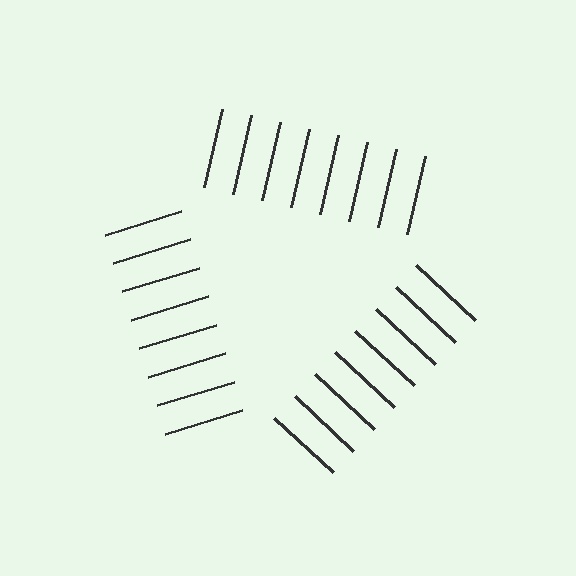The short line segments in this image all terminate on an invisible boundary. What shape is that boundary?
An illusory triangle — the line segments terminate on its edges but no continuous stroke is drawn.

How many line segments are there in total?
24 — 8 along each of the 3 edges.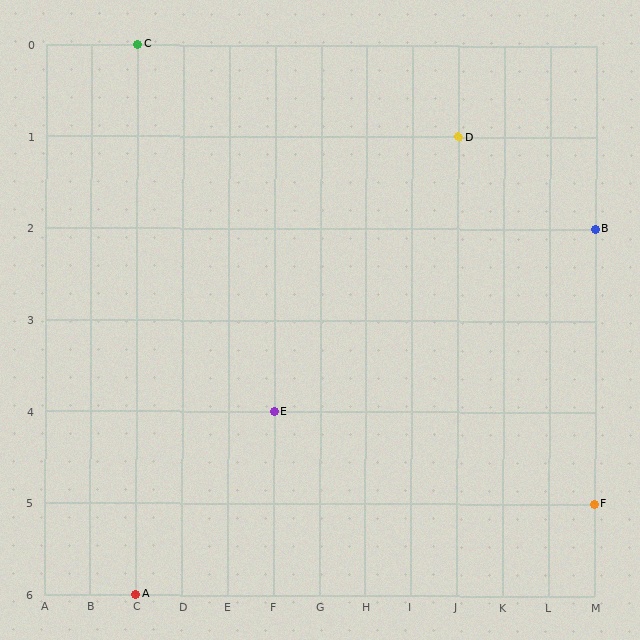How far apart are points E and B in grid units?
Points E and B are 7 columns and 2 rows apart (about 7.3 grid units diagonally).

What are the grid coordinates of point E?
Point E is at grid coordinates (F, 4).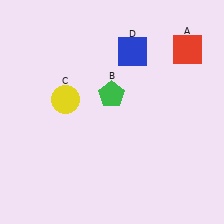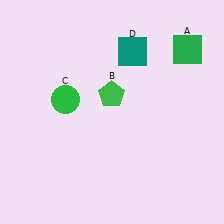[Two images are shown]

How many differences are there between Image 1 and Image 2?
There are 3 differences between the two images.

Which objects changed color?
A changed from red to green. C changed from yellow to green. D changed from blue to teal.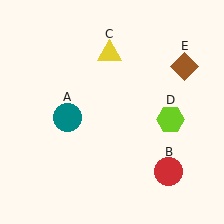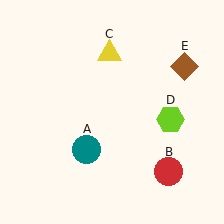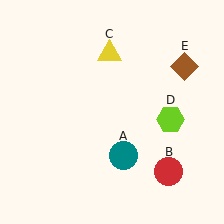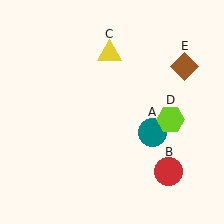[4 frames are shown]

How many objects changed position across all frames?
1 object changed position: teal circle (object A).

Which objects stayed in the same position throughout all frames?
Red circle (object B) and yellow triangle (object C) and lime hexagon (object D) and brown diamond (object E) remained stationary.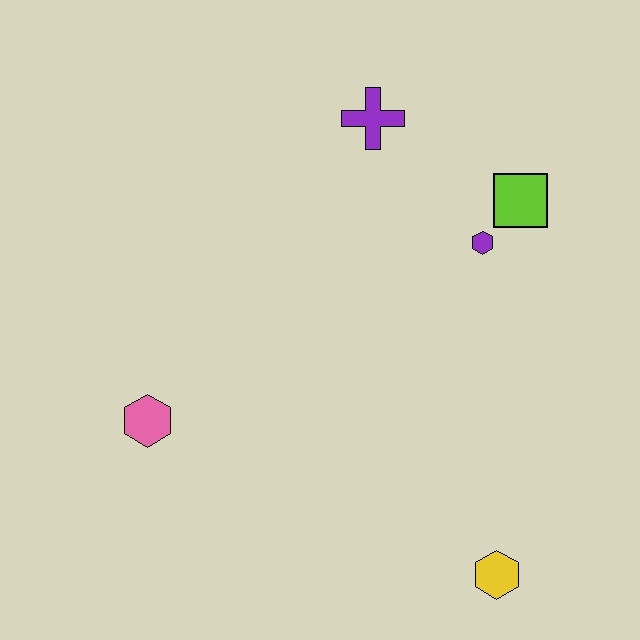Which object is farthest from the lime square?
The pink hexagon is farthest from the lime square.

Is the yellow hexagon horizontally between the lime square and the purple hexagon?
Yes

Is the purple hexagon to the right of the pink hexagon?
Yes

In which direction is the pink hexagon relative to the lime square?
The pink hexagon is to the left of the lime square.